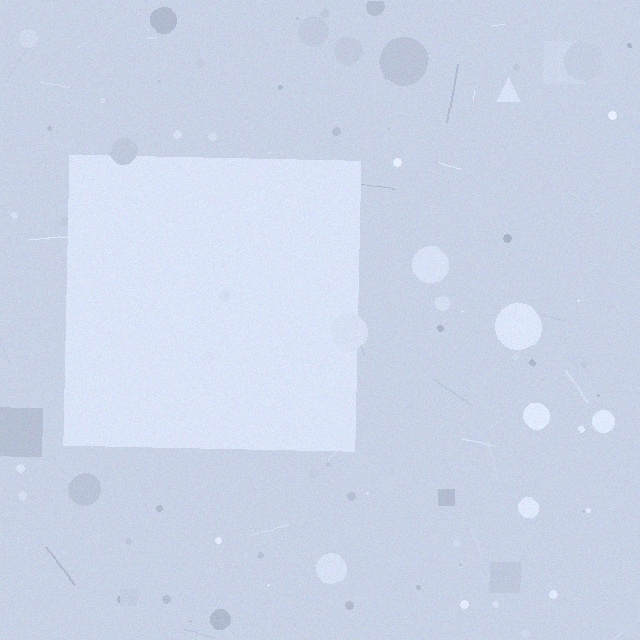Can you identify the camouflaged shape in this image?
The camouflaged shape is a square.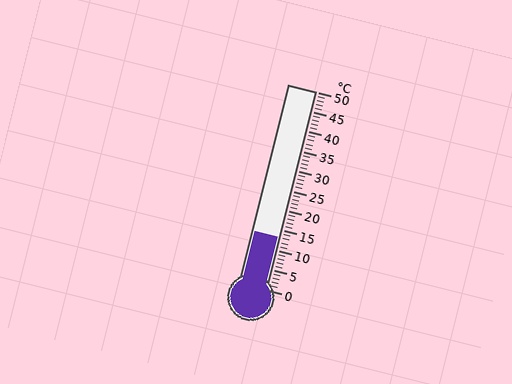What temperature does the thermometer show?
The thermometer shows approximately 13°C.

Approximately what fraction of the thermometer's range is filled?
The thermometer is filled to approximately 25% of its range.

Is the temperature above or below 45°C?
The temperature is below 45°C.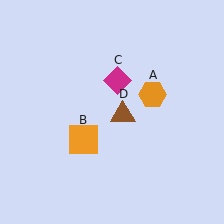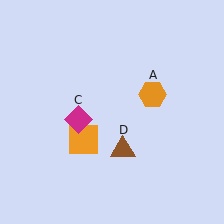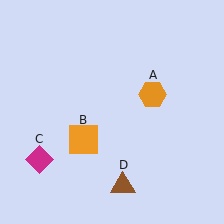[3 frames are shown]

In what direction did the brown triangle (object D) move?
The brown triangle (object D) moved down.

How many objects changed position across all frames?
2 objects changed position: magenta diamond (object C), brown triangle (object D).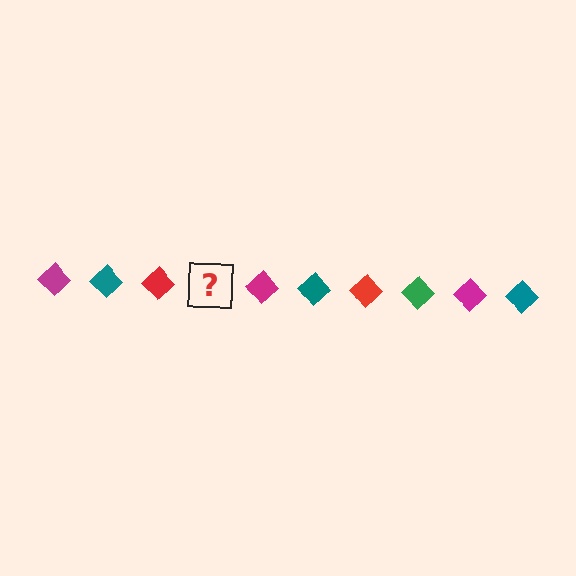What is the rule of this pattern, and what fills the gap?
The rule is that the pattern cycles through magenta, teal, red, green diamonds. The gap should be filled with a green diamond.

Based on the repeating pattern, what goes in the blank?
The blank should be a green diamond.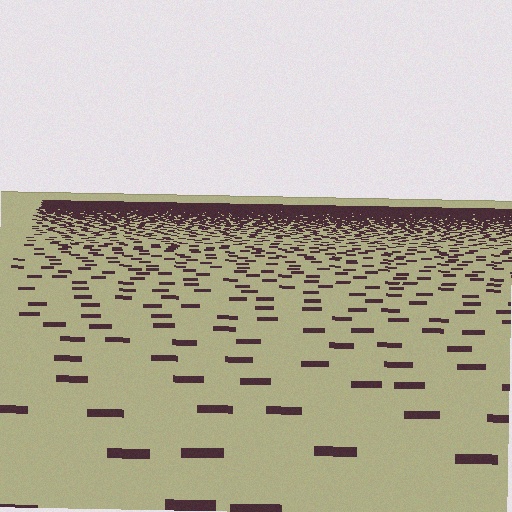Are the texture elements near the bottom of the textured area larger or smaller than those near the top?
Larger. Near the bottom, elements are closer to the viewer and appear at a bigger on-screen size.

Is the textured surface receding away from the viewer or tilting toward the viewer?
The surface is receding away from the viewer. Texture elements get smaller and denser toward the top.